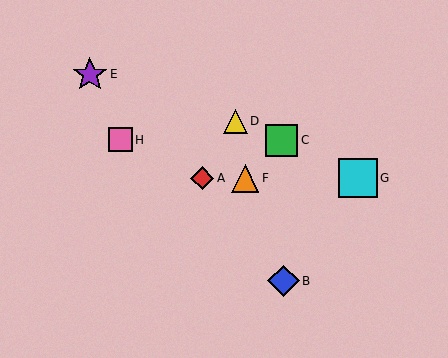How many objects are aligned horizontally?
3 objects (A, F, G) are aligned horizontally.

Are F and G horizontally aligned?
Yes, both are at y≈178.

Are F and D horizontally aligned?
No, F is at y≈178 and D is at y≈121.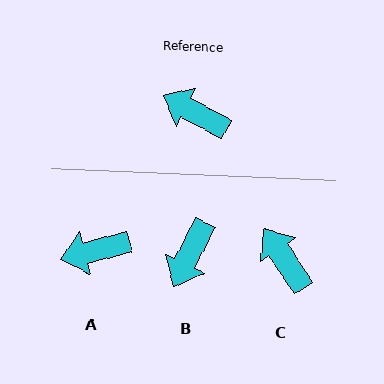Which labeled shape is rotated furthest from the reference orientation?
B, about 92 degrees away.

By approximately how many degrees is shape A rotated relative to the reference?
Approximately 42 degrees counter-clockwise.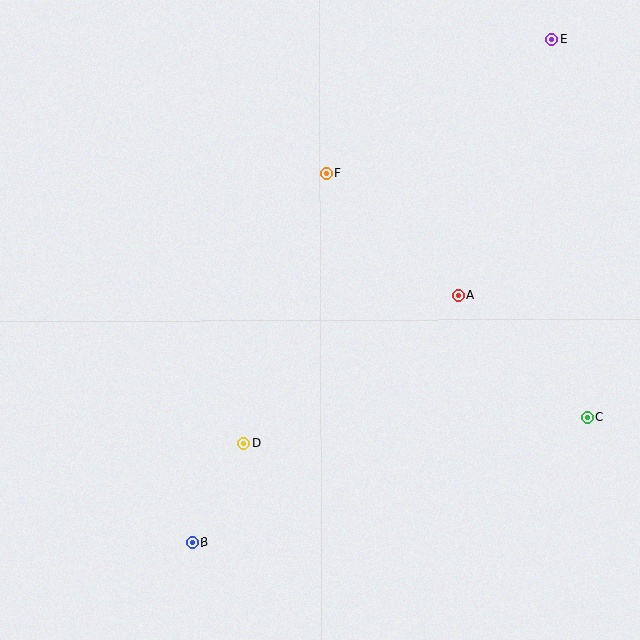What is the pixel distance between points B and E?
The distance between B and E is 618 pixels.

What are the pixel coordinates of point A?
Point A is at (458, 295).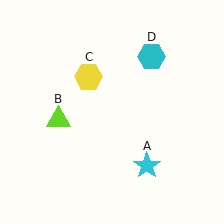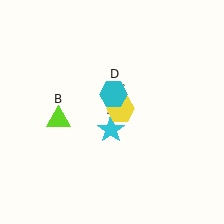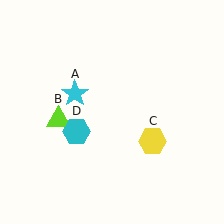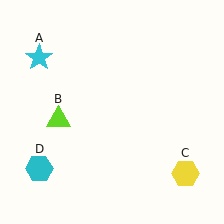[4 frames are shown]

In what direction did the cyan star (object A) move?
The cyan star (object A) moved up and to the left.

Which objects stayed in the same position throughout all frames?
Lime triangle (object B) remained stationary.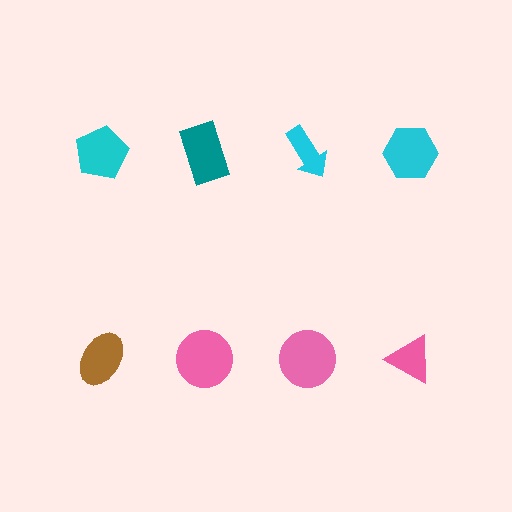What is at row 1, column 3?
A cyan arrow.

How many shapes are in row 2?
4 shapes.